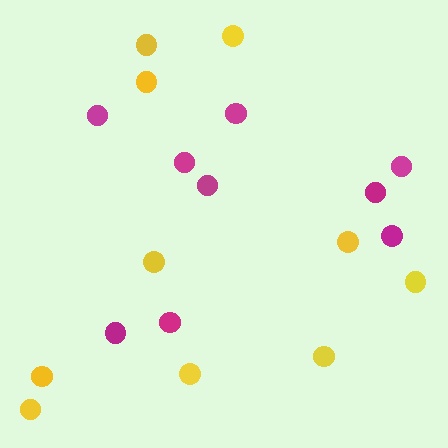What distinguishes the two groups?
There are 2 groups: one group of yellow circles (10) and one group of magenta circles (9).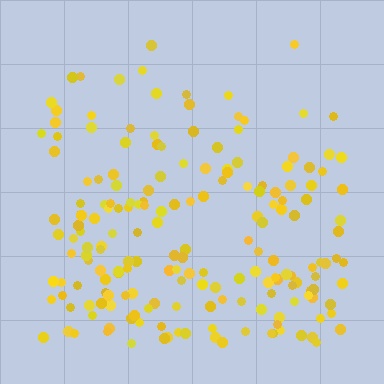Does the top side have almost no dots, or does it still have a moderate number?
Still a moderate number, just noticeably fewer than the bottom.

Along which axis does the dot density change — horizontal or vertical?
Vertical.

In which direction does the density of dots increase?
From top to bottom, with the bottom side densest.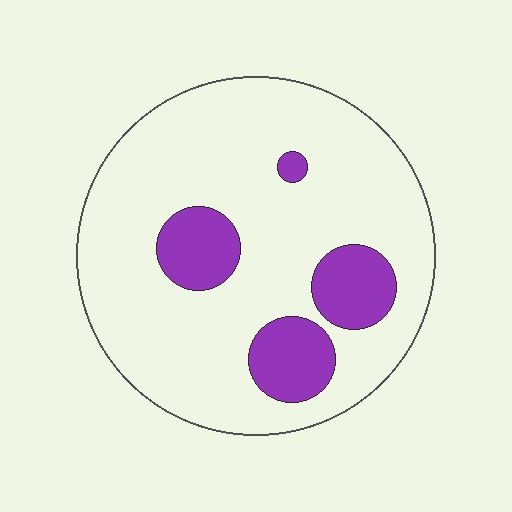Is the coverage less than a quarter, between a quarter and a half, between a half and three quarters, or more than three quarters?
Less than a quarter.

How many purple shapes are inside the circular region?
4.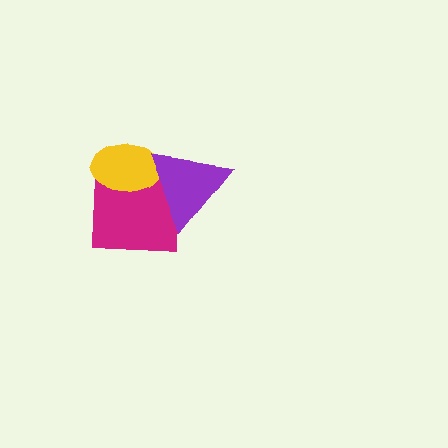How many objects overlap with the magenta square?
2 objects overlap with the magenta square.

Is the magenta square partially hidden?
Yes, it is partially covered by another shape.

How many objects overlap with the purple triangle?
2 objects overlap with the purple triangle.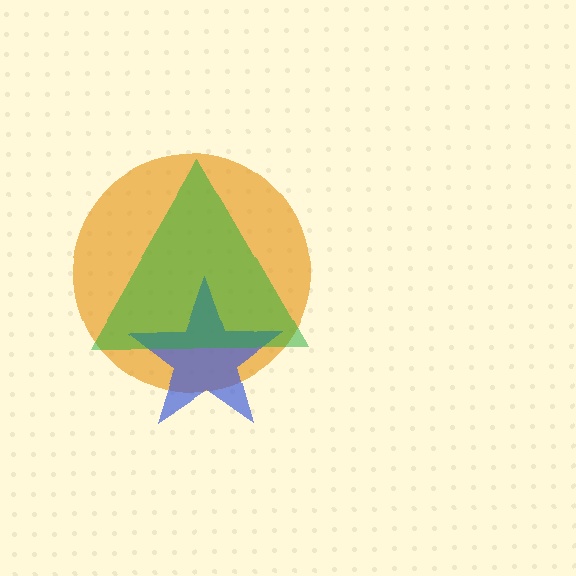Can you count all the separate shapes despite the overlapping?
Yes, there are 3 separate shapes.